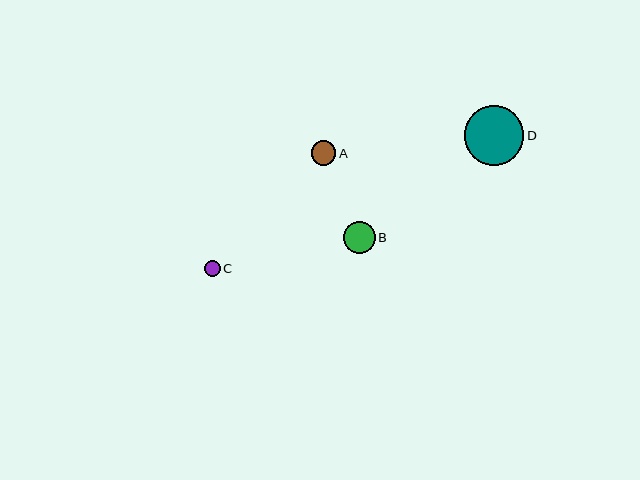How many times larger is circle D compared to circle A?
Circle D is approximately 2.4 times the size of circle A.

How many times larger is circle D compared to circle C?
Circle D is approximately 3.7 times the size of circle C.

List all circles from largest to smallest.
From largest to smallest: D, B, A, C.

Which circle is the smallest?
Circle C is the smallest with a size of approximately 16 pixels.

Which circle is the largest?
Circle D is the largest with a size of approximately 59 pixels.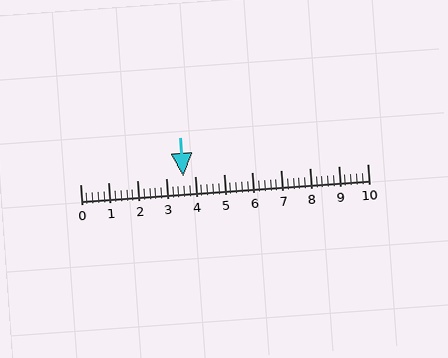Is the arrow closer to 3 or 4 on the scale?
The arrow is closer to 4.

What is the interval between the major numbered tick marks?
The major tick marks are spaced 1 units apart.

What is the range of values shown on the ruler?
The ruler shows values from 0 to 10.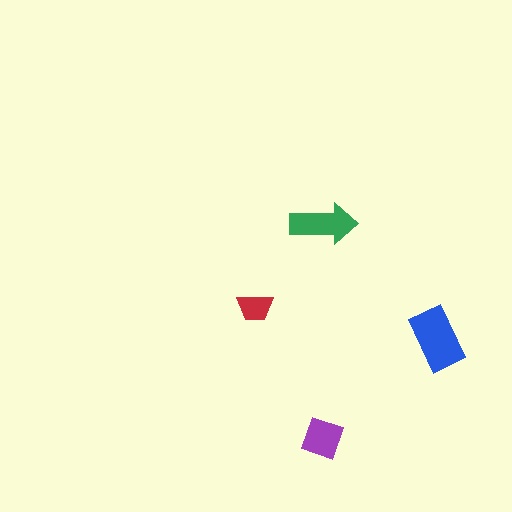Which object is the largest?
The blue rectangle.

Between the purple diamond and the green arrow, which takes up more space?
The green arrow.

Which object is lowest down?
The purple diamond is bottommost.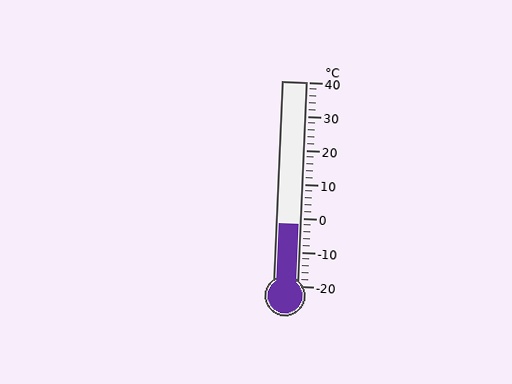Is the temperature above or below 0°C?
The temperature is below 0°C.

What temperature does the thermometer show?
The thermometer shows approximately -2°C.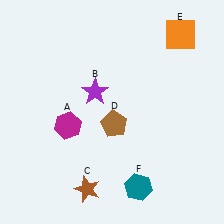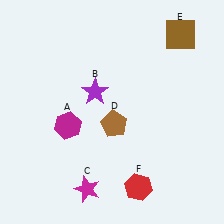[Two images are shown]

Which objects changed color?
C changed from brown to magenta. E changed from orange to brown. F changed from teal to red.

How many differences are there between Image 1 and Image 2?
There are 3 differences between the two images.